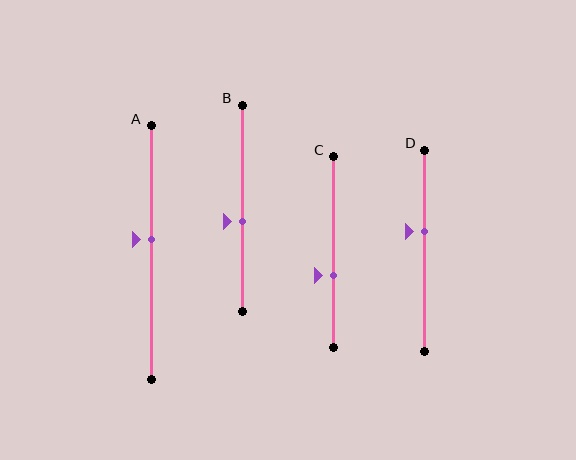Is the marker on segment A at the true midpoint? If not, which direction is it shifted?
No, the marker on segment A is shifted upward by about 5% of the segment length.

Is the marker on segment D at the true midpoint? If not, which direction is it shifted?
No, the marker on segment D is shifted upward by about 10% of the segment length.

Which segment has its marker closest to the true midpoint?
Segment A has its marker closest to the true midpoint.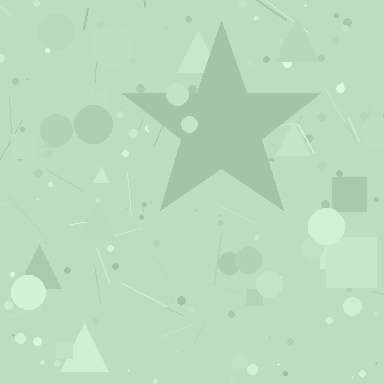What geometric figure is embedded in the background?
A star is embedded in the background.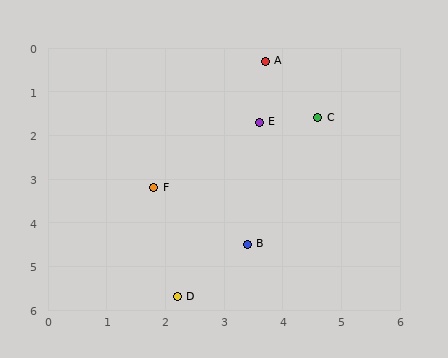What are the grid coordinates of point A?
Point A is at approximately (3.7, 0.3).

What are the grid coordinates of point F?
Point F is at approximately (1.8, 3.2).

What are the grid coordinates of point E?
Point E is at approximately (3.6, 1.7).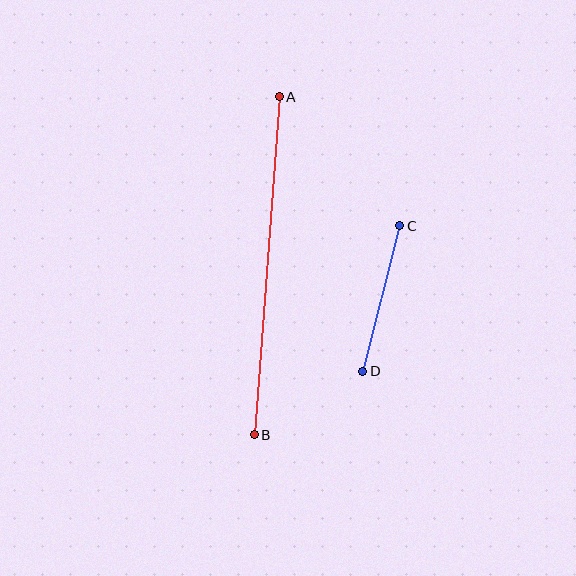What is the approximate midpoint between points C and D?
The midpoint is at approximately (381, 299) pixels.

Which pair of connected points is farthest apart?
Points A and B are farthest apart.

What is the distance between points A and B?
The distance is approximately 339 pixels.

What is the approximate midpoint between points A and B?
The midpoint is at approximately (267, 266) pixels.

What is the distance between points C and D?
The distance is approximately 150 pixels.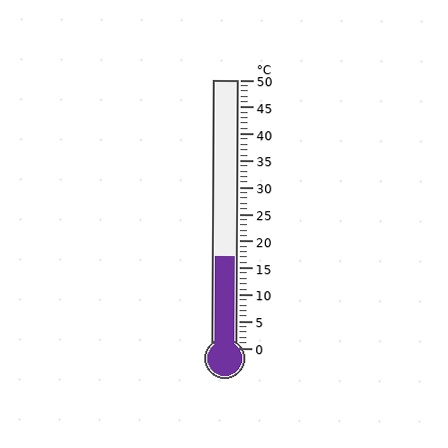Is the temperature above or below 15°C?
The temperature is above 15°C.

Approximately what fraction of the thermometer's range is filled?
The thermometer is filled to approximately 35% of its range.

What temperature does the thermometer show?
The thermometer shows approximately 17°C.